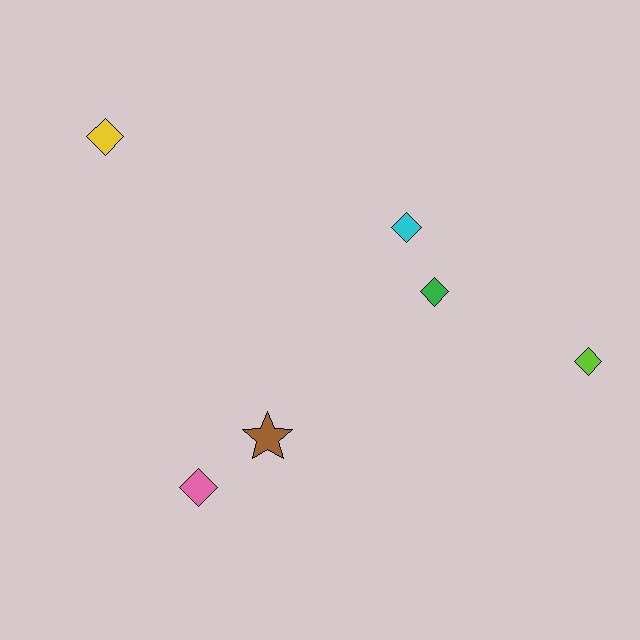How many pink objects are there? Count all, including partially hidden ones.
There is 1 pink object.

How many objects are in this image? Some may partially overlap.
There are 6 objects.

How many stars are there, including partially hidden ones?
There is 1 star.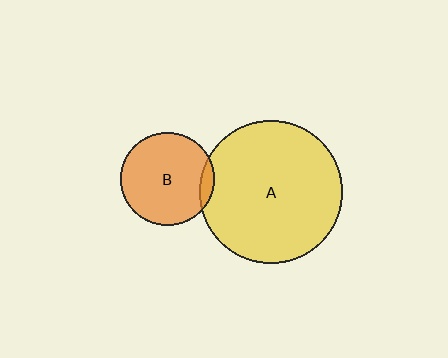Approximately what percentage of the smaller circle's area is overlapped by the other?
Approximately 5%.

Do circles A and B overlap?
Yes.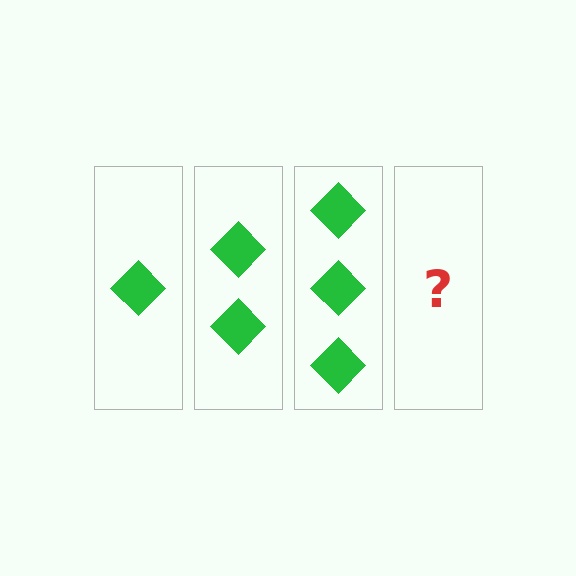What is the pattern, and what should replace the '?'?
The pattern is that each step adds one more diamond. The '?' should be 4 diamonds.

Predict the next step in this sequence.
The next step is 4 diamonds.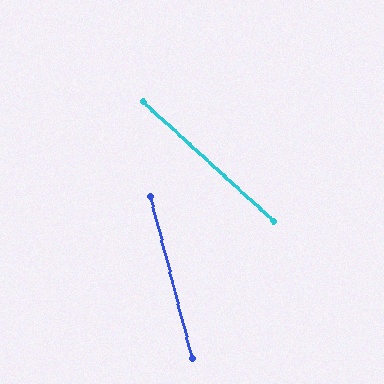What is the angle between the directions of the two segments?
Approximately 33 degrees.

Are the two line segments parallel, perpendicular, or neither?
Neither parallel nor perpendicular — they differ by about 33°.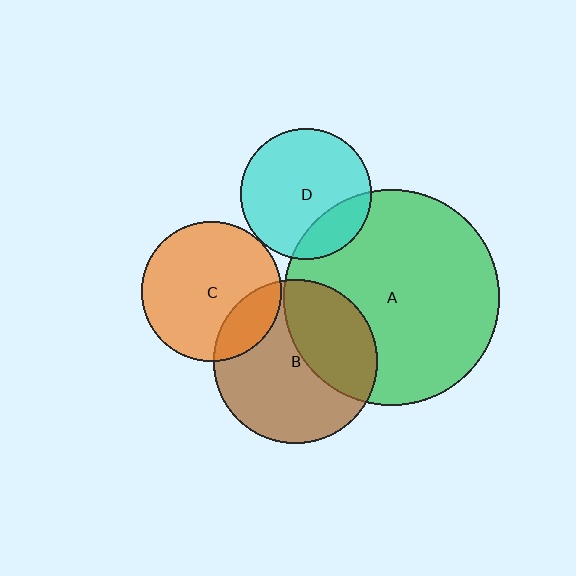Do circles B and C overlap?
Yes.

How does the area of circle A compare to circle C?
Approximately 2.4 times.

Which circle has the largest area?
Circle A (green).